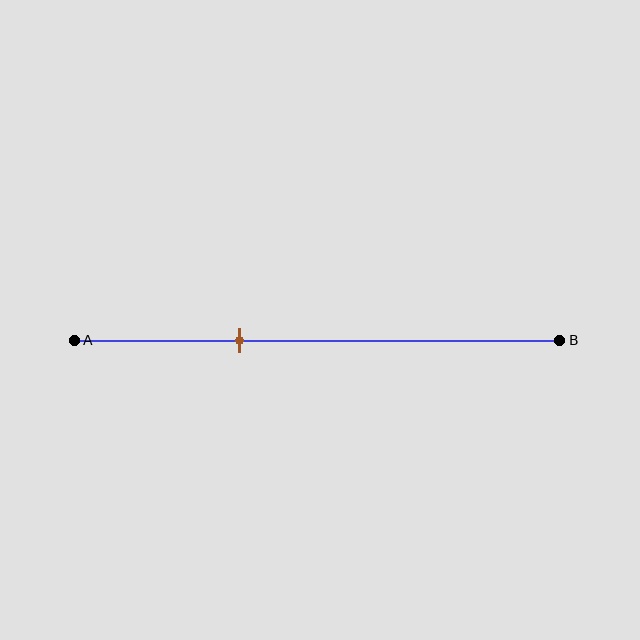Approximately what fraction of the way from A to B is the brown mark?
The brown mark is approximately 35% of the way from A to B.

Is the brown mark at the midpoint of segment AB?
No, the mark is at about 35% from A, not at the 50% midpoint.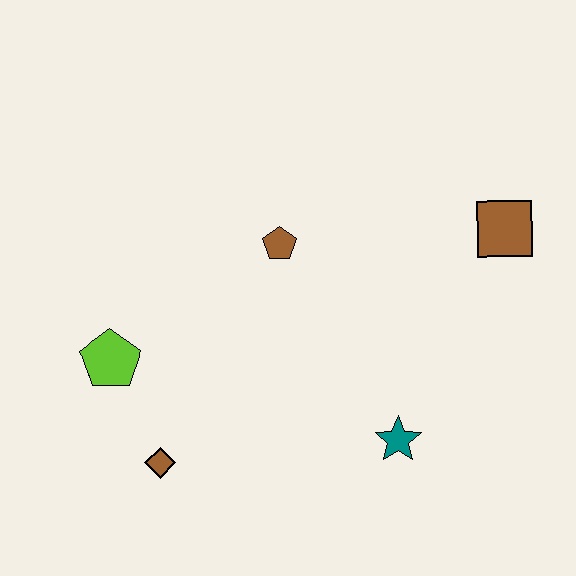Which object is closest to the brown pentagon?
The lime pentagon is closest to the brown pentagon.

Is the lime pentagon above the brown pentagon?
No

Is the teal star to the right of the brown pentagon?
Yes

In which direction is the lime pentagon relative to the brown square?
The lime pentagon is to the left of the brown square.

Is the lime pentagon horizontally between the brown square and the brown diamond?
No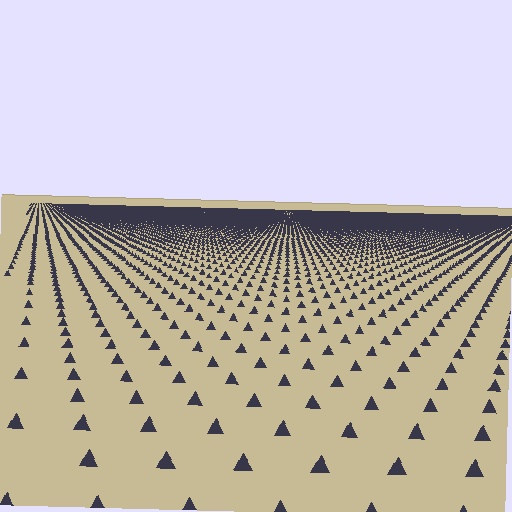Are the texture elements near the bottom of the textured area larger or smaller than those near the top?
Larger. Near the bottom, elements are closer to the viewer and appear at a bigger on-screen size.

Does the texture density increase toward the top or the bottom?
Density increases toward the top.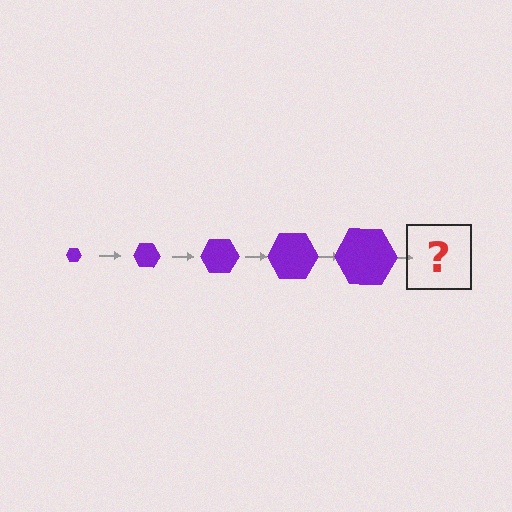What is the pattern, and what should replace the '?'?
The pattern is that the hexagon gets progressively larger each step. The '?' should be a purple hexagon, larger than the previous one.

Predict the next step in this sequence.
The next step is a purple hexagon, larger than the previous one.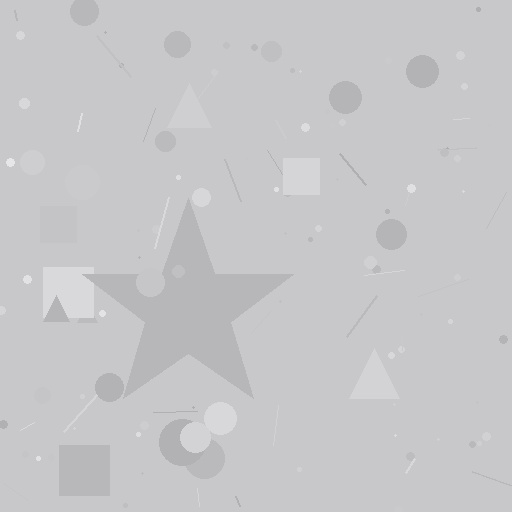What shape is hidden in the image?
A star is hidden in the image.